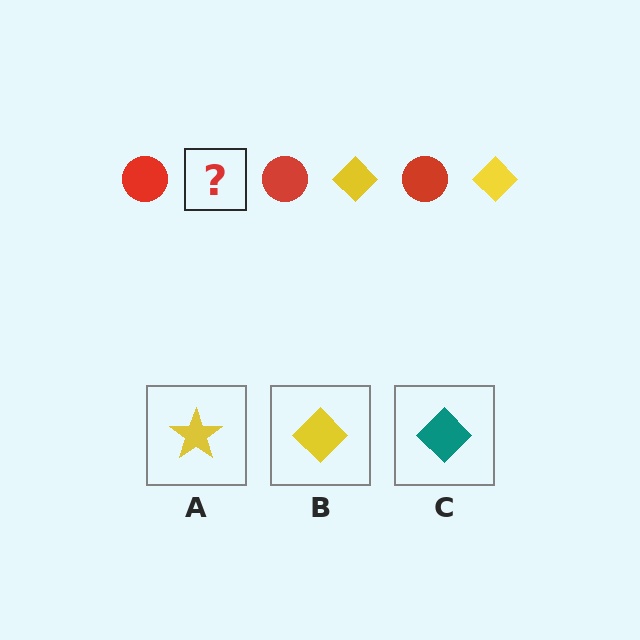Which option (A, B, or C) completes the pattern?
B.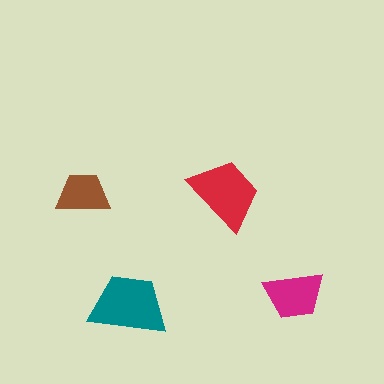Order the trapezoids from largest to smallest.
the teal one, the red one, the magenta one, the brown one.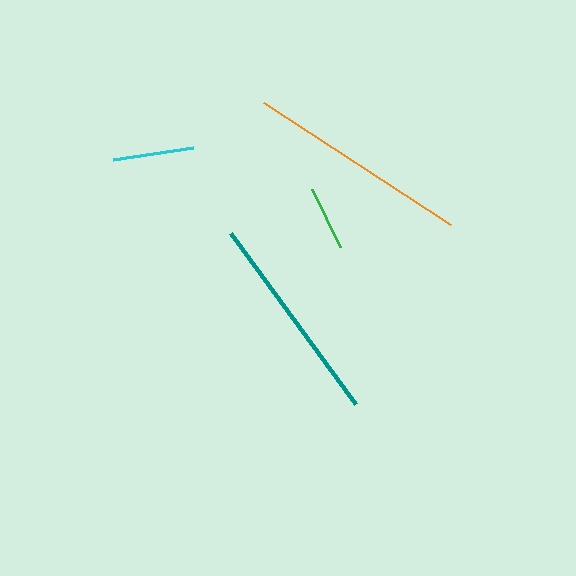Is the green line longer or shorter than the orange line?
The orange line is longer than the green line.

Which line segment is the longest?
The orange line is the longest at approximately 224 pixels.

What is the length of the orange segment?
The orange segment is approximately 224 pixels long.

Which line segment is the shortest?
The green line is the shortest at approximately 64 pixels.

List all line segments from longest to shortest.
From longest to shortest: orange, teal, cyan, green.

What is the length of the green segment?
The green segment is approximately 64 pixels long.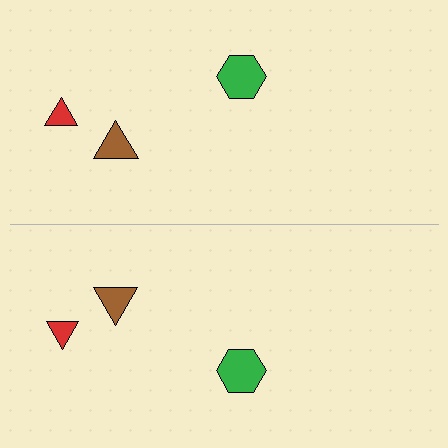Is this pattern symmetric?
Yes, this pattern has bilateral (reflection) symmetry.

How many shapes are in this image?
There are 6 shapes in this image.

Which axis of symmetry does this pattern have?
The pattern has a horizontal axis of symmetry running through the center of the image.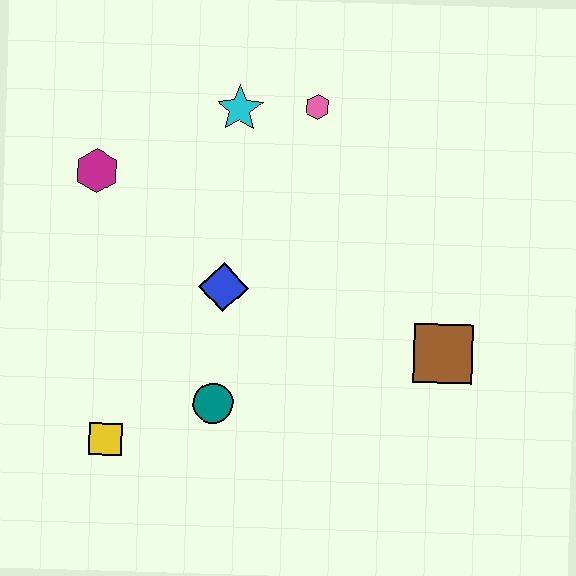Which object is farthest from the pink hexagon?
The yellow square is farthest from the pink hexagon.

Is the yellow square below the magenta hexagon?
Yes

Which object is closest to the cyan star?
The pink hexagon is closest to the cyan star.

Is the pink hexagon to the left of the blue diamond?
No